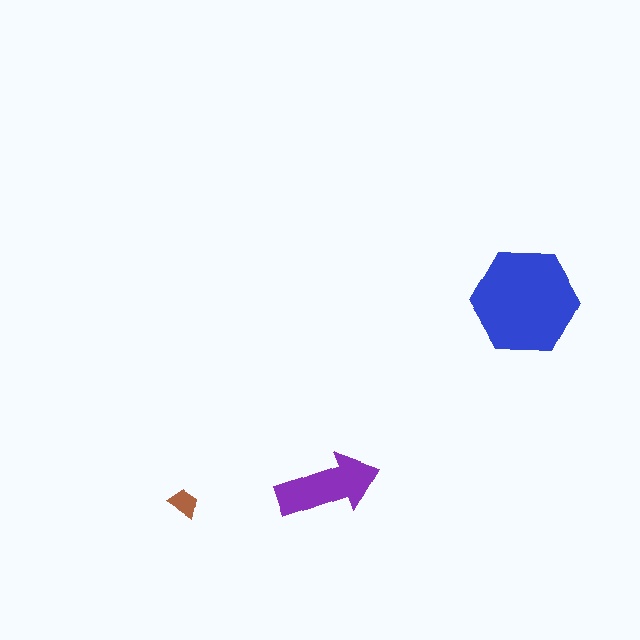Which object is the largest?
The blue hexagon.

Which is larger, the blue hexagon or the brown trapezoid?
The blue hexagon.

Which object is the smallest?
The brown trapezoid.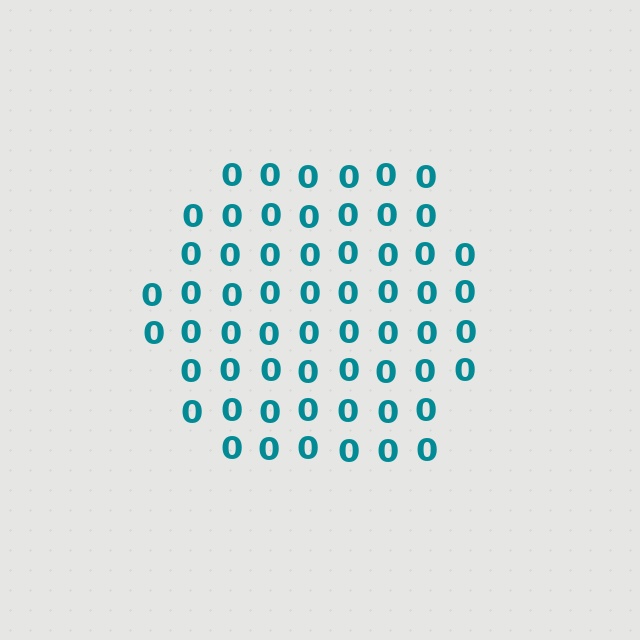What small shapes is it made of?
It is made of small digit 0's.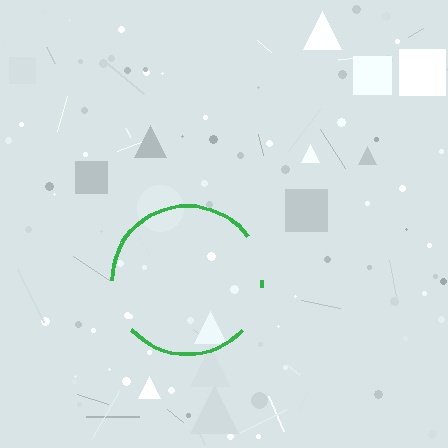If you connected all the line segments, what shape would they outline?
They would outline a circle.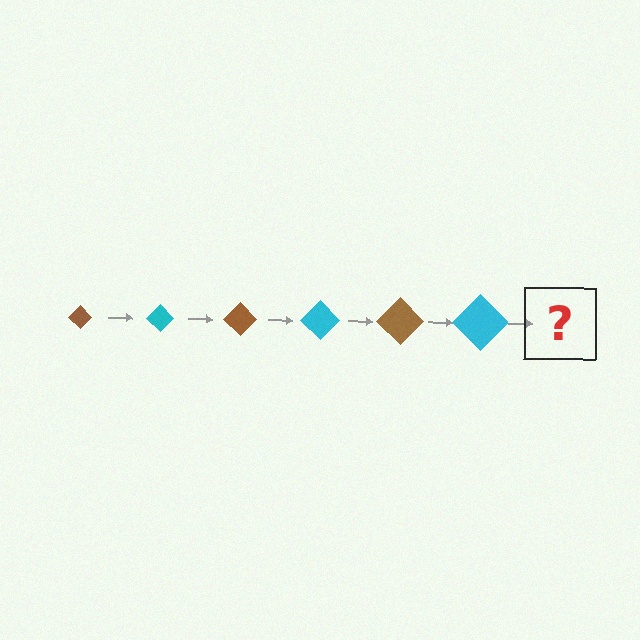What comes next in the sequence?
The next element should be a brown diamond, larger than the previous one.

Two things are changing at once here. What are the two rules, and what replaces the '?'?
The two rules are that the diamond grows larger each step and the color cycles through brown and cyan. The '?' should be a brown diamond, larger than the previous one.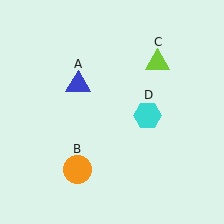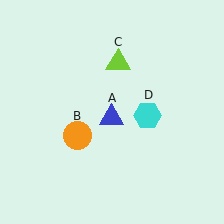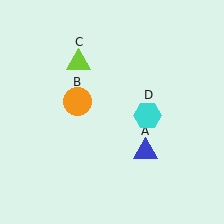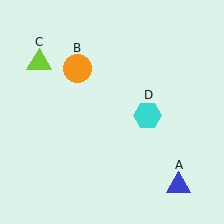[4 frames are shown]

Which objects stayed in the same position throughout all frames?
Cyan hexagon (object D) remained stationary.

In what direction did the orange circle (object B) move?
The orange circle (object B) moved up.